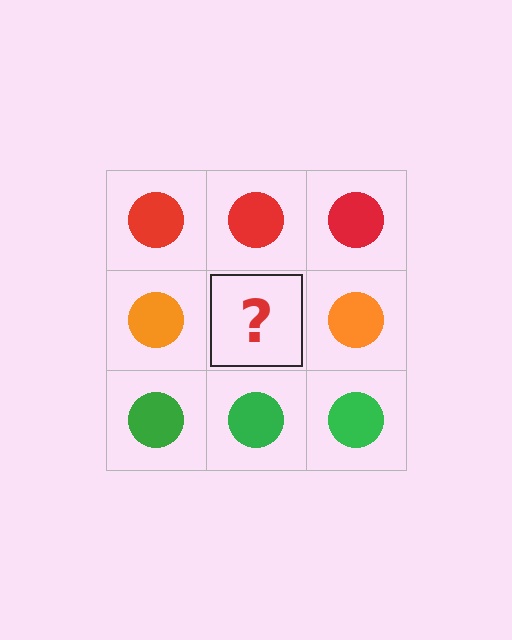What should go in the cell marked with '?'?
The missing cell should contain an orange circle.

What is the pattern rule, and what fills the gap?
The rule is that each row has a consistent color. The gap should be filled with an orange circle.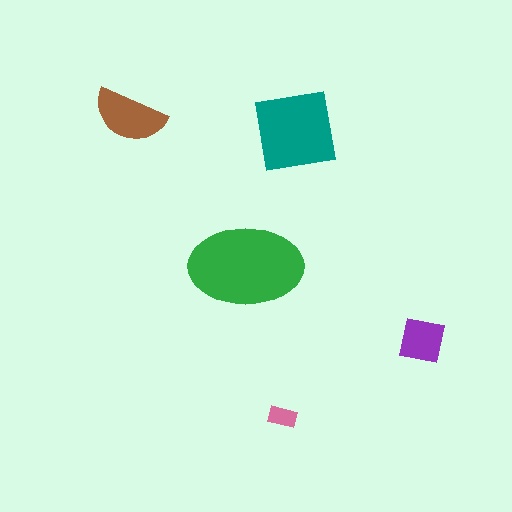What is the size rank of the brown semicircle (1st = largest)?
3rd.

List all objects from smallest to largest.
The pink rectangle, the purple square, the brown semicircle, the teal square, the green ellipse.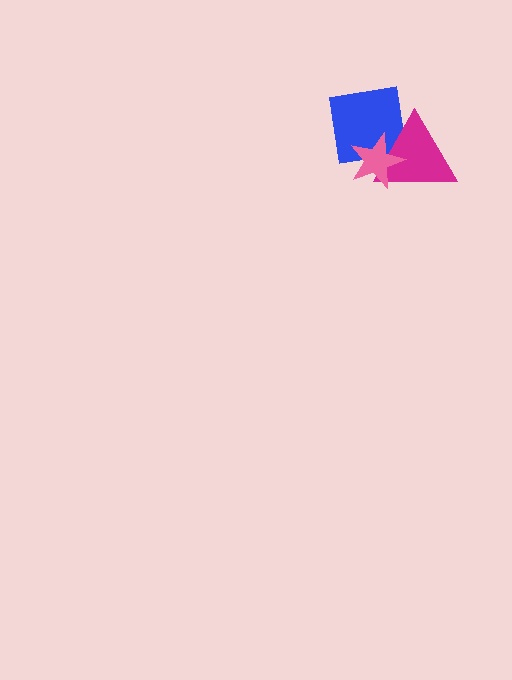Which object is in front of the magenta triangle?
The pink star is in front of the magenta triangle.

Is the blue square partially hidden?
Yes, it is partially covered by another shape.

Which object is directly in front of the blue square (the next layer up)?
The magenta triangle is directly in front of the blue square.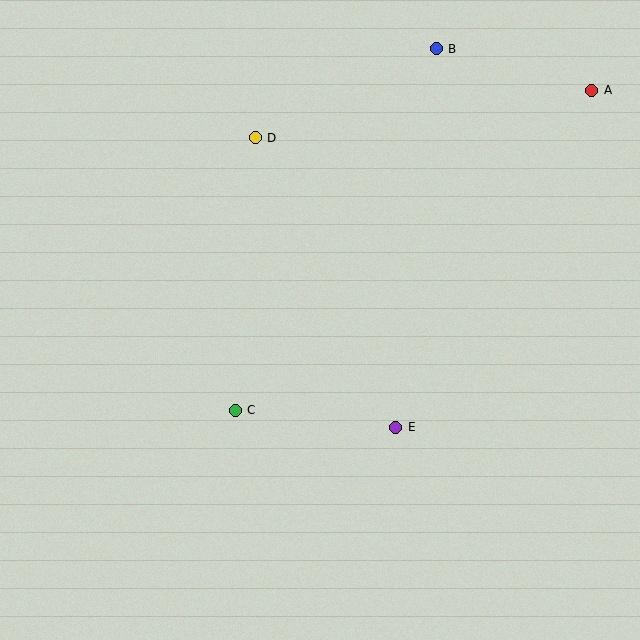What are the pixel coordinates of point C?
Point C is at (235, 410).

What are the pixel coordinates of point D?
Point D is at (255, 138).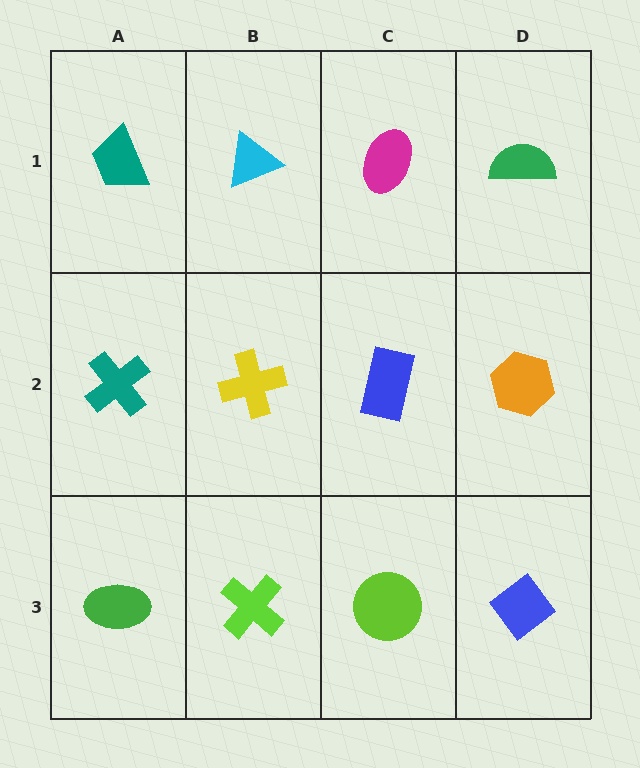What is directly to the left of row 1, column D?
A magenta ellipse.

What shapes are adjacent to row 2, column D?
A green semicircle (row 1, column D), a blue diamond (row 3, column D), a blue rectangle (row 2, column C).